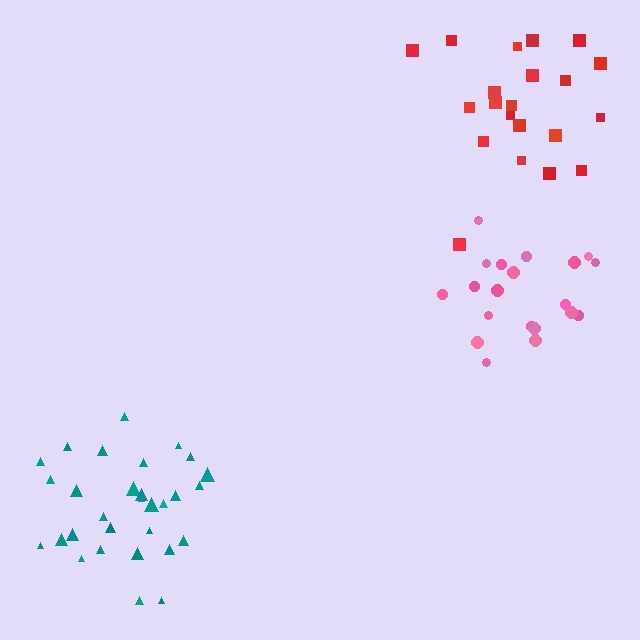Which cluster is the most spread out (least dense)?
Red.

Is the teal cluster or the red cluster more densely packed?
Teal.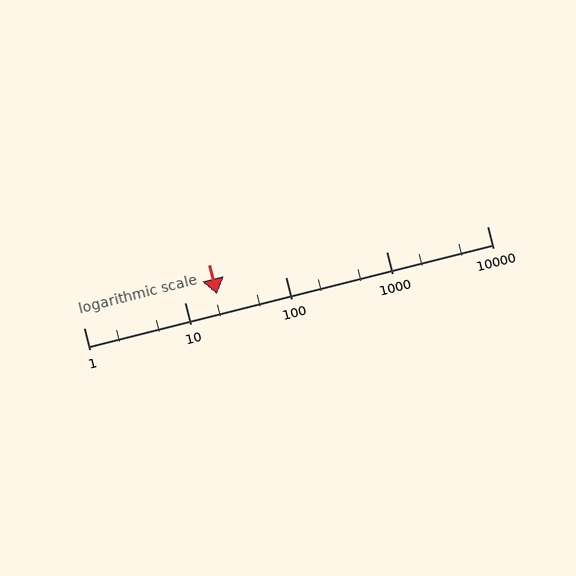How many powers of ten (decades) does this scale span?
The scale spans 4 decades, from 1 to 10000.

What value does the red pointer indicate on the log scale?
The pointer indicates approximately 21.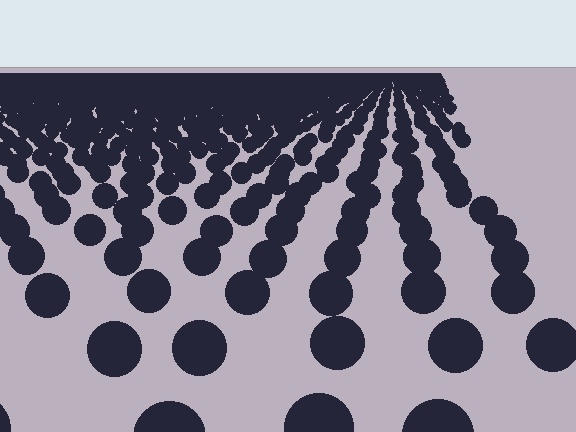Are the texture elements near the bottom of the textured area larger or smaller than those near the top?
Larger. Near the bottom, elements are closer to the viewer and appear at a bigger on-screen size.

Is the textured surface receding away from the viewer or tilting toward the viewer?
The surface is receding away from the viewer. Texture elements get smaller and denser toward the top.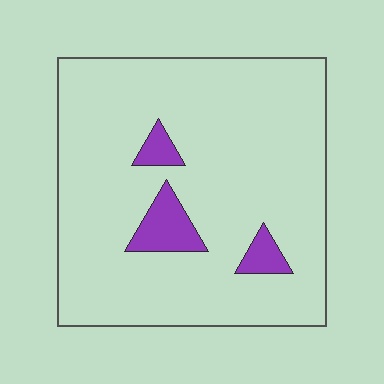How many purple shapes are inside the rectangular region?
3.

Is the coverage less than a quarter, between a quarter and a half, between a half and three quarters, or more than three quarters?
Less than a quarter.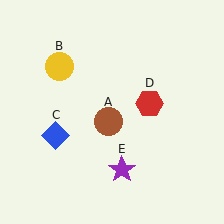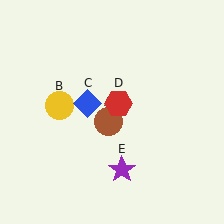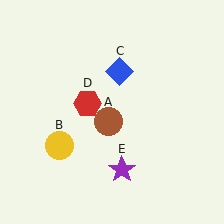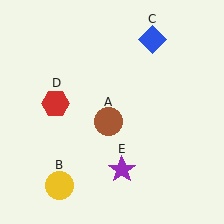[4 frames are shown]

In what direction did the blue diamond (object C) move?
The blue diamond (object C) moved up and to the right.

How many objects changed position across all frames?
3 objects changed position: yellow circle (object B), blue diamond (object C), red hexagon (object D).